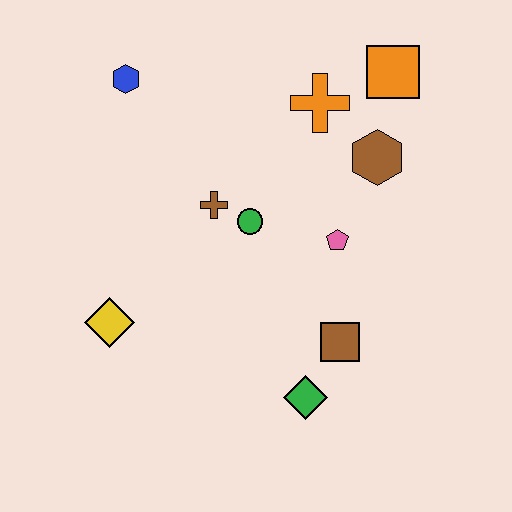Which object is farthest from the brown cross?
The orange square is farthest from the brown cross.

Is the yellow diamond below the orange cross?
Yes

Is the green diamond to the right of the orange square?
No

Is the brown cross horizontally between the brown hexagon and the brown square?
No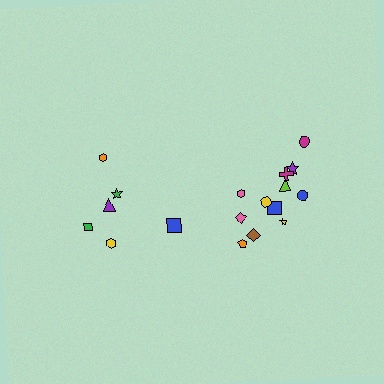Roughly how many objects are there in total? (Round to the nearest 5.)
Roughly 20 objects in total.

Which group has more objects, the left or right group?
The right group.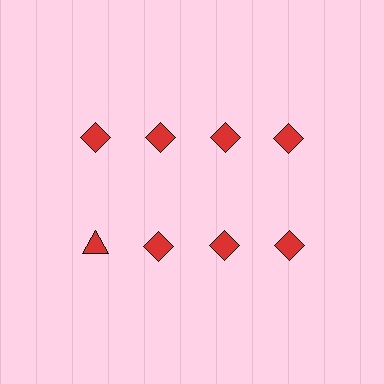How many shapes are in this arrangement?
There are 8 shapes arranged in a grid pattern.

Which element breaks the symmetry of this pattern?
The red triangle in the second row, leftmost column breaks the symmetry. All other shapes are red diamonds.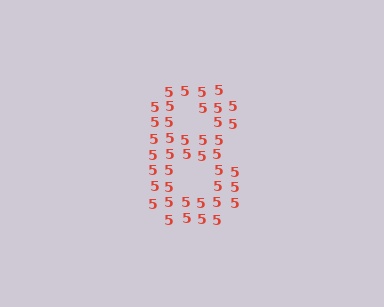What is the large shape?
The large shape is the digit 8.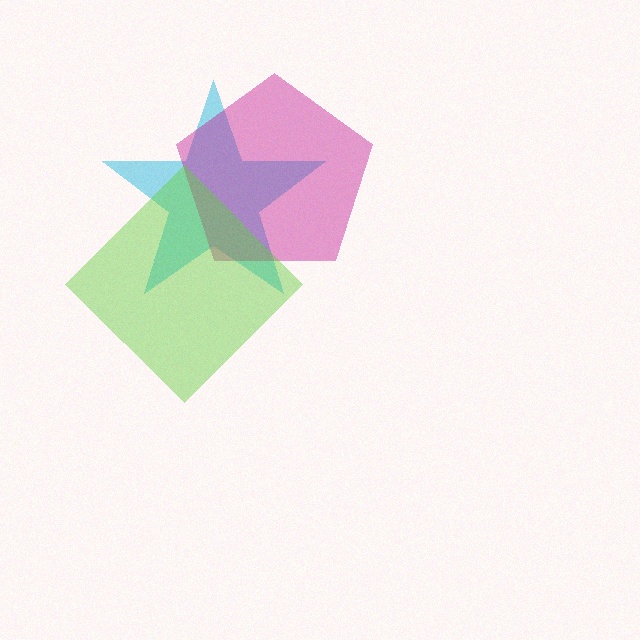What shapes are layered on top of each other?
The layered shapes are: a cyan star, a magenta pentagon, a lime diamond.